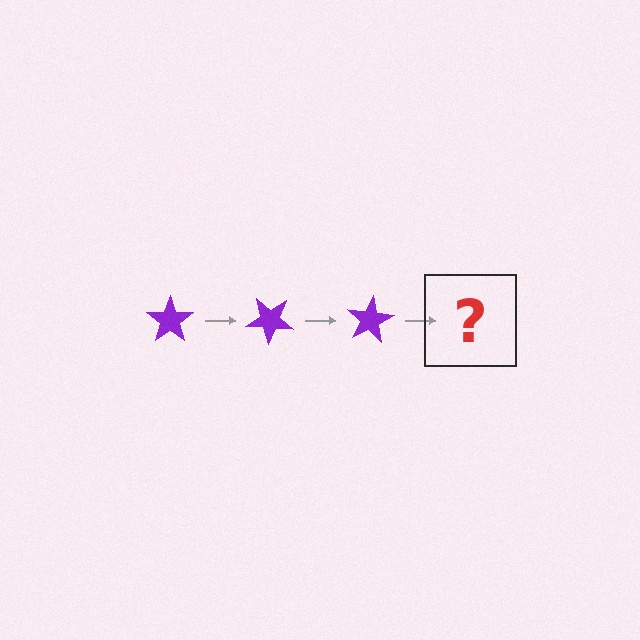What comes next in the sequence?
The next element should be a purple star rotated 120 degrees.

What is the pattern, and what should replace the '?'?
The pattern is that the star rotates 40 degrees each step. The '?' should be a purple star rotated 120 degrees.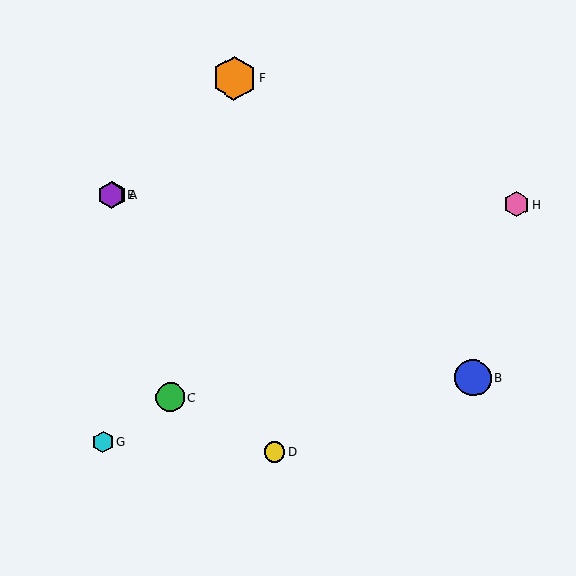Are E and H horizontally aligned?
Yes, both are at y≈195.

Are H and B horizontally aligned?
No, H is at y≈204 and B is at y≈378.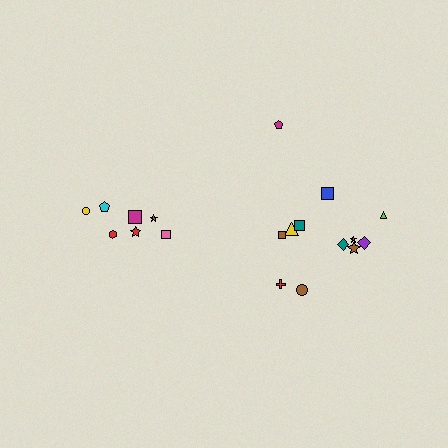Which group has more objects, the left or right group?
The right group.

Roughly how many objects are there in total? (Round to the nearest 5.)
Roughly 20 objects in total.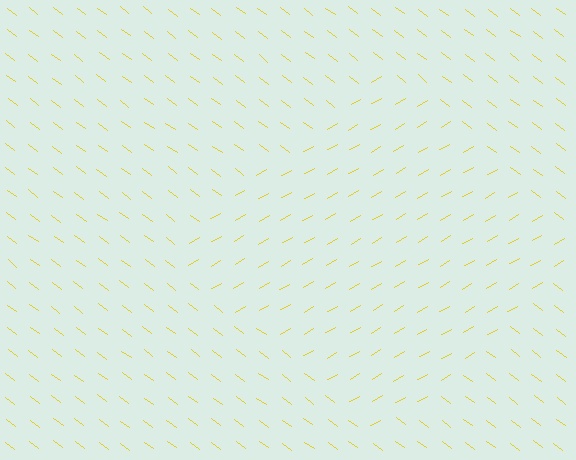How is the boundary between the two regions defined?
The boundary is defined purely by a change in line orientation (approximately 67 degrees difference). All lines are the same color and thickness.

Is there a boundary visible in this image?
Yes, there is a texture boundary formed by a change in line orientation.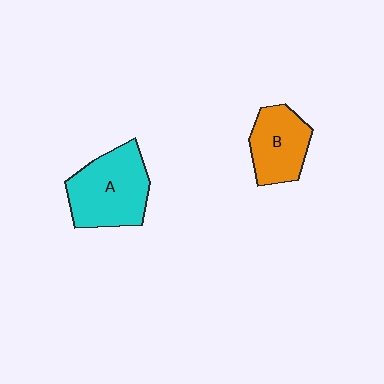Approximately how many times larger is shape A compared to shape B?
Approximately 1.4 times.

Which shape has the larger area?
Shape A (cyan).